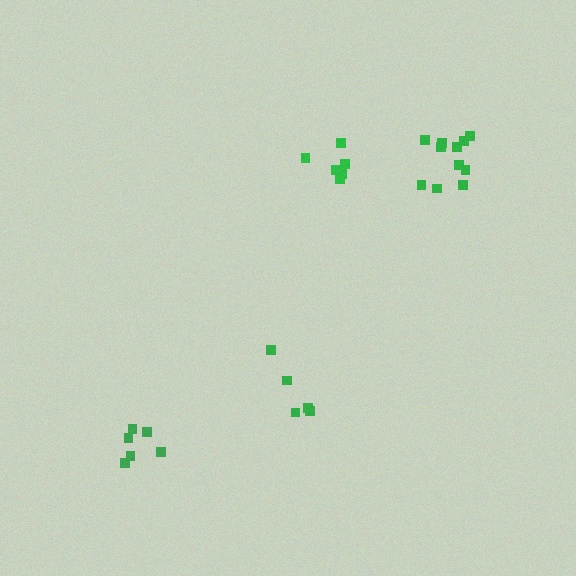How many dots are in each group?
Group 1: 6 dots, Group 2: 11 dots, Group 3: 5 dots, Group 4: 6 dots (28 total).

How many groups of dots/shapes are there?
There are 4 groups.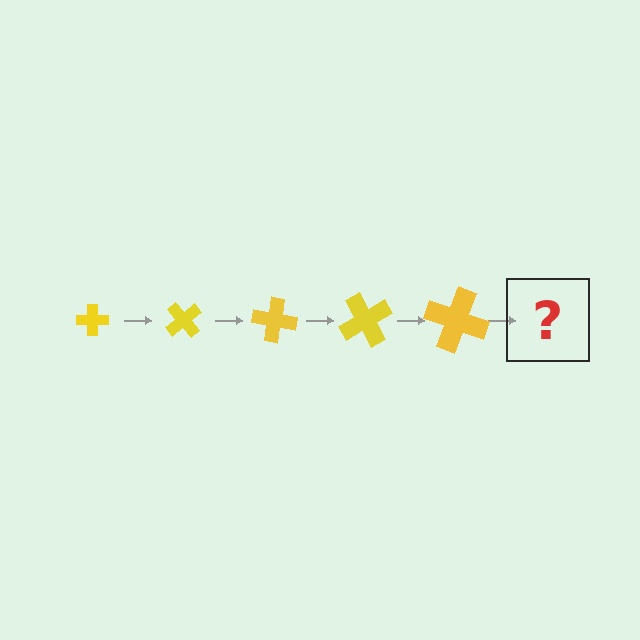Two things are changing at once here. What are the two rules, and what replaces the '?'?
The two rules are that the cross grows larger each step and it rotates 50 degrees each step. The '?' should be a cross, larger than the previous one and rotated 250 degrees from the start.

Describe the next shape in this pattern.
It should be a cross, larger than the previous one and rotated 250 degrees from the start.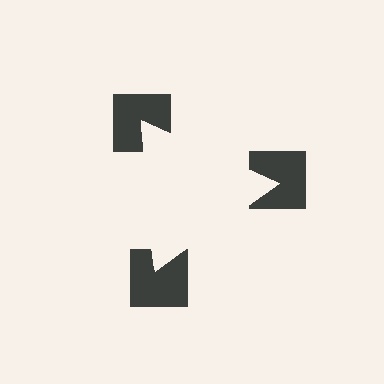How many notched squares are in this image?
There are 3 — one at each vertex of the illusory triangle.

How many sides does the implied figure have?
3 sides.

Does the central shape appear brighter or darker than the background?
It typically appears slightly brighter than the background, even though no actual brightness change is drawn.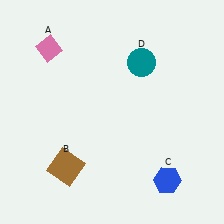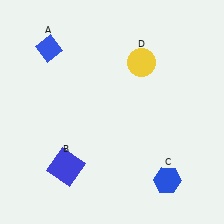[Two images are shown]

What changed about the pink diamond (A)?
In Image 1, A is pink. In Image 2, it changed to blue.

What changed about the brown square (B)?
In Image 1, B is brown. In Image 2, it changed to blue.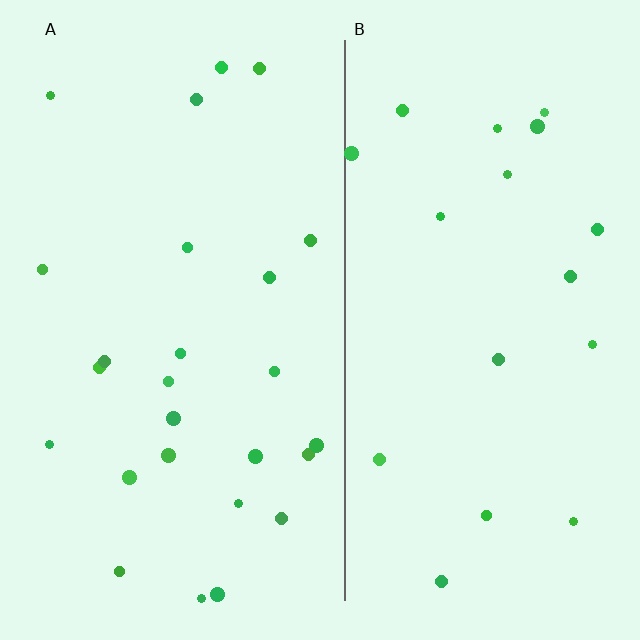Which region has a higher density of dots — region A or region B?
A (the left).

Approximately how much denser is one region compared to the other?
Approximately 1.4× — region A over region B.